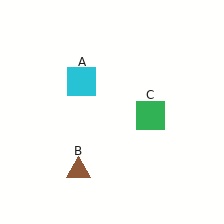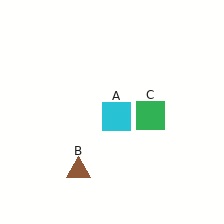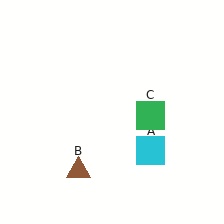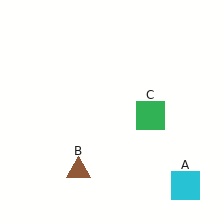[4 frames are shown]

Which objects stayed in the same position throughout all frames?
Brown triangle (object B) and green square (object C) remained stationary.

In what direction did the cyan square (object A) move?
The cyan square (object A) moved down and to the right.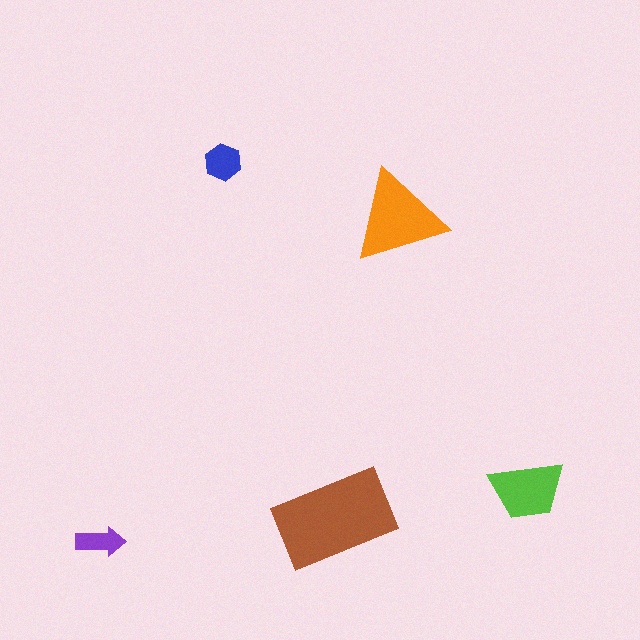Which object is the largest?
The brown rectangle.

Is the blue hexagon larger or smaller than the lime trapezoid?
Smaller.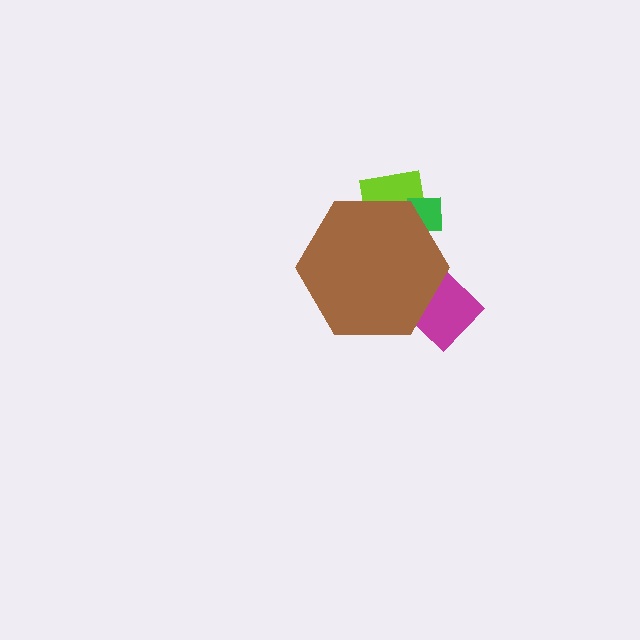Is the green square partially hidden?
Yes, the green square is partially hidden behind the brown hexagon.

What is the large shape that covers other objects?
A brown hexagon.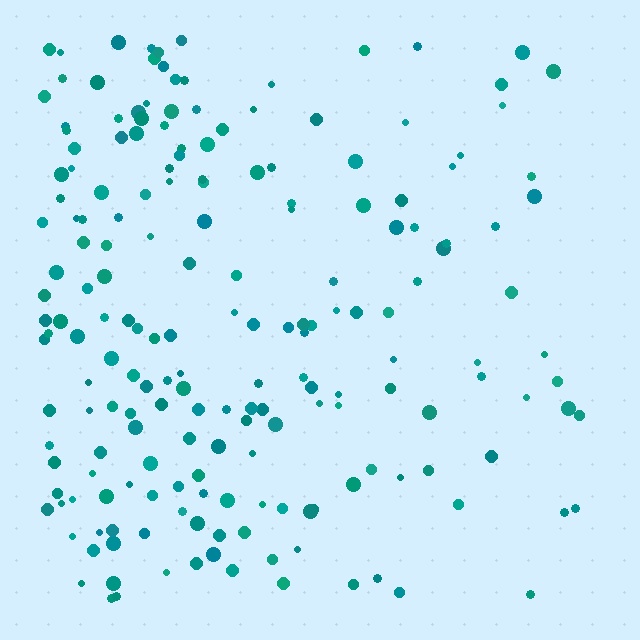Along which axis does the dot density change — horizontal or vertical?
Horizontal.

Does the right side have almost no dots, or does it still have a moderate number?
Still a moderate number, just noticeably fewer than the left.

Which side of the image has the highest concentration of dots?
The left.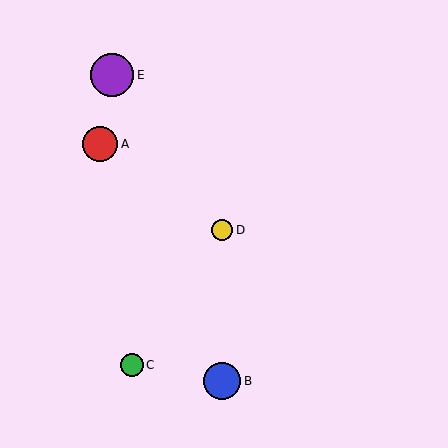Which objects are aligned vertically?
Objects B, D are aligned vertically.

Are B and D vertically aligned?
Yes, both are at x≈222.